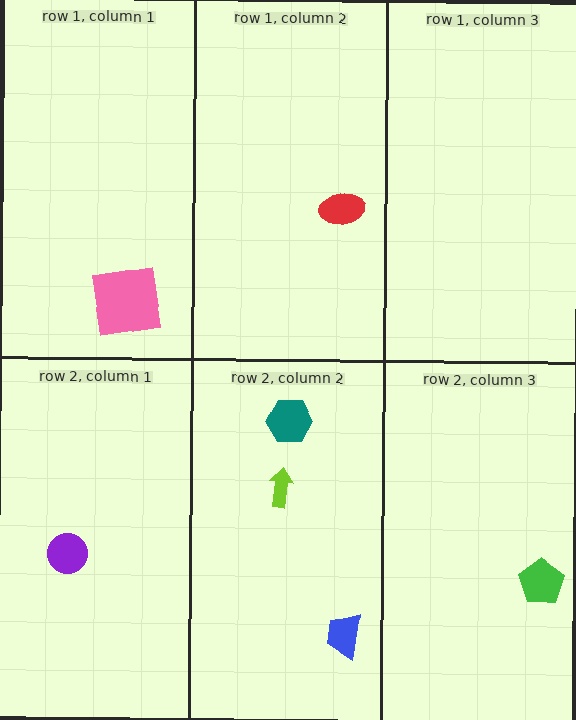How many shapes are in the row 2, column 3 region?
1.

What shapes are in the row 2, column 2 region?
The lime arrow, the teal hexagon, the blue trapezoid.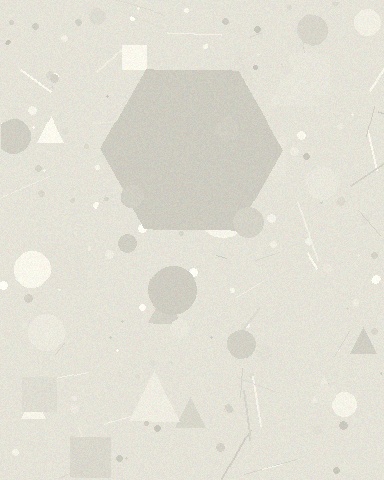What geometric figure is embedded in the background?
A hexagon is embedded in the background.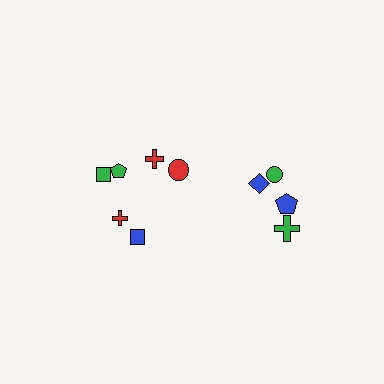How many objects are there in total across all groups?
There are 10 objects.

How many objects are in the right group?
There are 4 objects.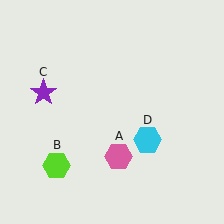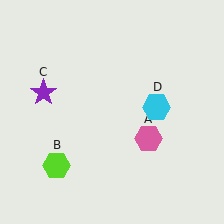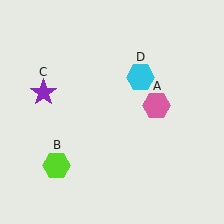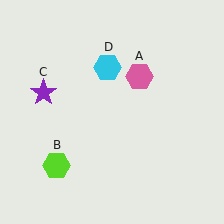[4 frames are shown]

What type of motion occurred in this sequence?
The pink hexagon (object A), cyan hexagon (object D) rotated counterclockwise around the center of the scene.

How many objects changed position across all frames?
2 objects changed position: pink hexagon (object A), cyan hexagon (object D).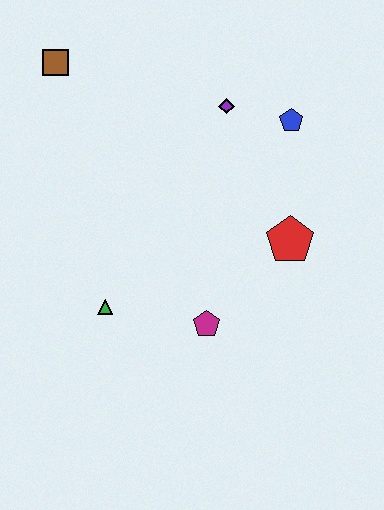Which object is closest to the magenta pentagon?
The green triangle is closest to the magenta pentagon.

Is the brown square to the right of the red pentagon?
No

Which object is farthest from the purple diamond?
The green triangle is farthest from the purple diamond.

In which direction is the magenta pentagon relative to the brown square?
The magenta pentagon is below the brown square.